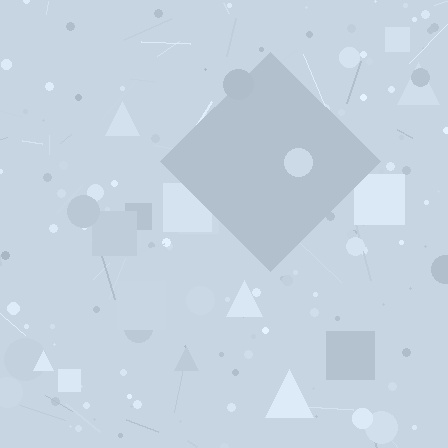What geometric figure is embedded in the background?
A diamond is embedded in the background.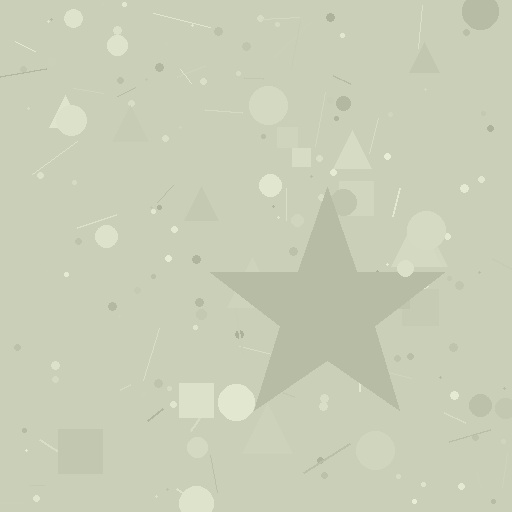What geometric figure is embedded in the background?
A star is embedded in the background.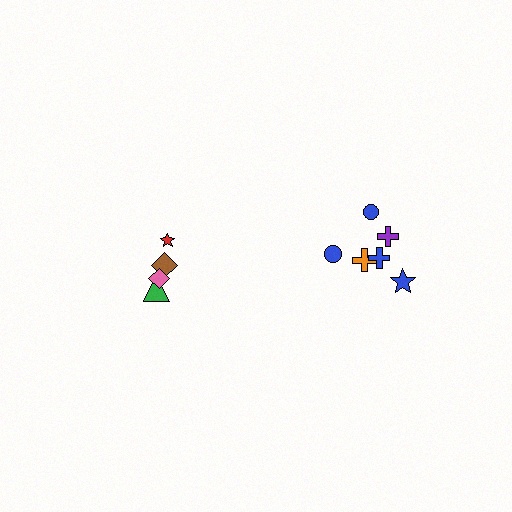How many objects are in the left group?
There are 4 objects.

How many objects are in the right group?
There are 6 objects.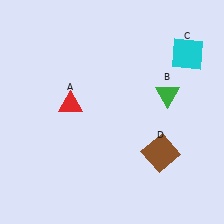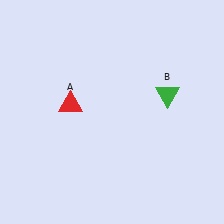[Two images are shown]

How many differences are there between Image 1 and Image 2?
There are 2 differences between the two images.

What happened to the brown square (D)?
The brown square (D) was removed in Image 2. It was in the bottom-right area of Image 1.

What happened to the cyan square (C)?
The cyan square (C) was removed in Image 2. It was in the top-right area of Image 1.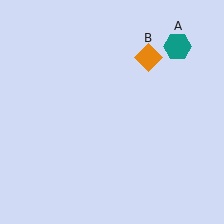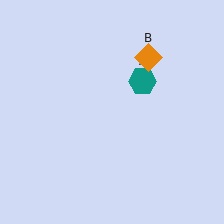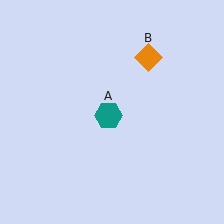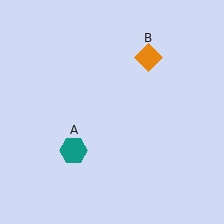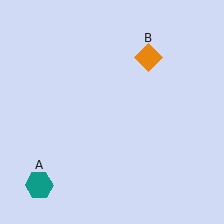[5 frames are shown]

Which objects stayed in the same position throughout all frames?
Orange diamond (object B) remained stationary.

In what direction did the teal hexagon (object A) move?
The teal hexagon (object A) moved down and to the left.